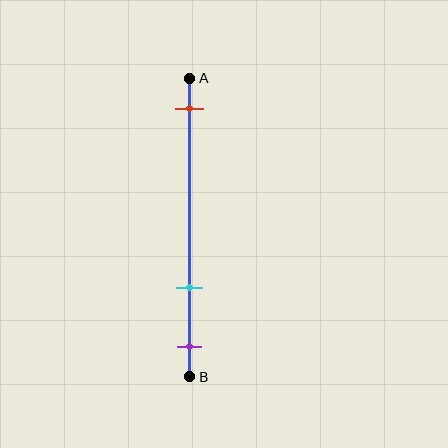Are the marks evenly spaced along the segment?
No, the marks are not evenly spaced.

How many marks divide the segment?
There are 3 marks dividing the segment.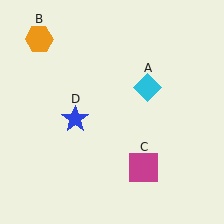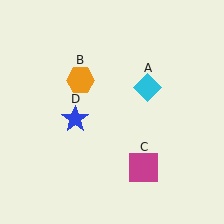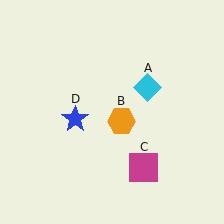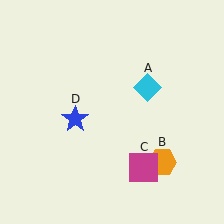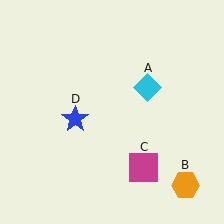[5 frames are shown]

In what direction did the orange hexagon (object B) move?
The orange hexagon (object B) moved down and to the right.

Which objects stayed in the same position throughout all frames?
Cyan diamond (object A) and magenta square (object C) and blue star (object D) remained stationary.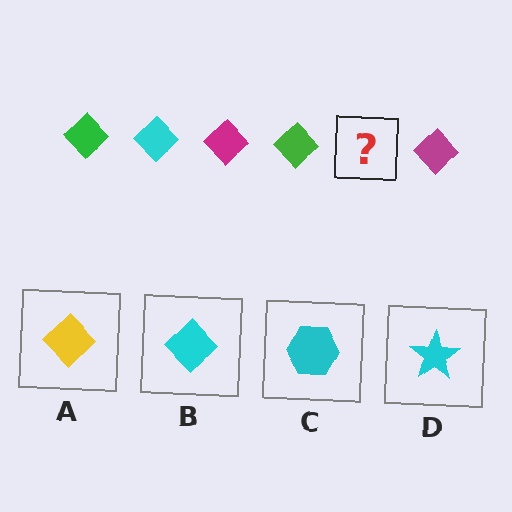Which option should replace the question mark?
Option B.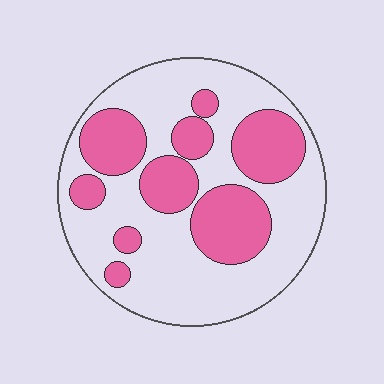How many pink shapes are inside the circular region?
9.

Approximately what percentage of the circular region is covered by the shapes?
Approximately 35%.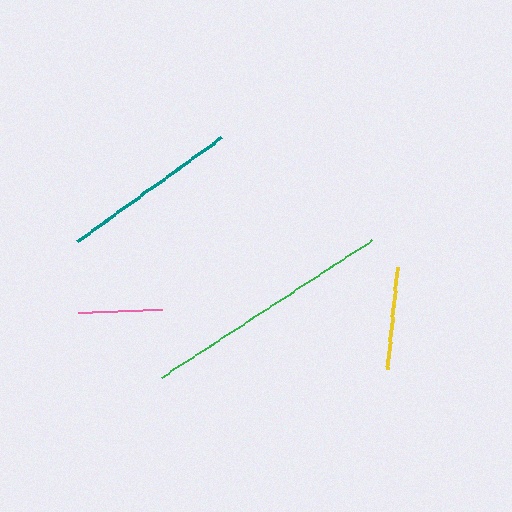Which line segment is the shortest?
The pink line is the shortest at approximately 83 pixels.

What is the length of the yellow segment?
The yellow segment is approximately 102 pixels long.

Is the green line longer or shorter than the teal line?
The green line is longer than the teal line.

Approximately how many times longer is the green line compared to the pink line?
The green line is approximately 3.0 times the length of the pink line.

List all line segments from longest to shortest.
From longest to shortest: green, teal, yellow, pink.